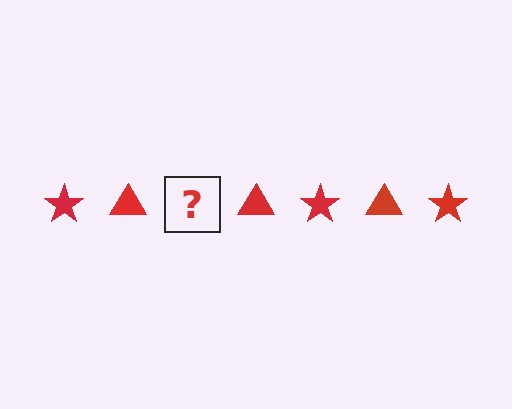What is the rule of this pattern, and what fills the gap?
The rule is that the pattern cycles through star, triangle shapes in red. The gap should be filled with a red star.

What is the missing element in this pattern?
The missing element is a red star.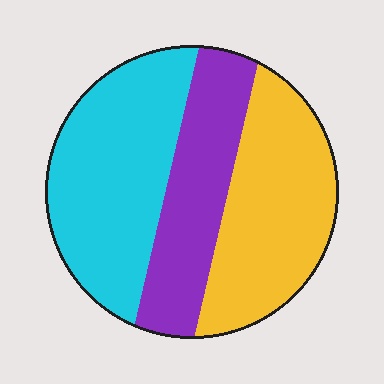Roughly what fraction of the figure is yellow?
Yellow takes up between a quarter and a half of the figure.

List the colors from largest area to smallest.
From largest to smallest: cyan, yellow, purple.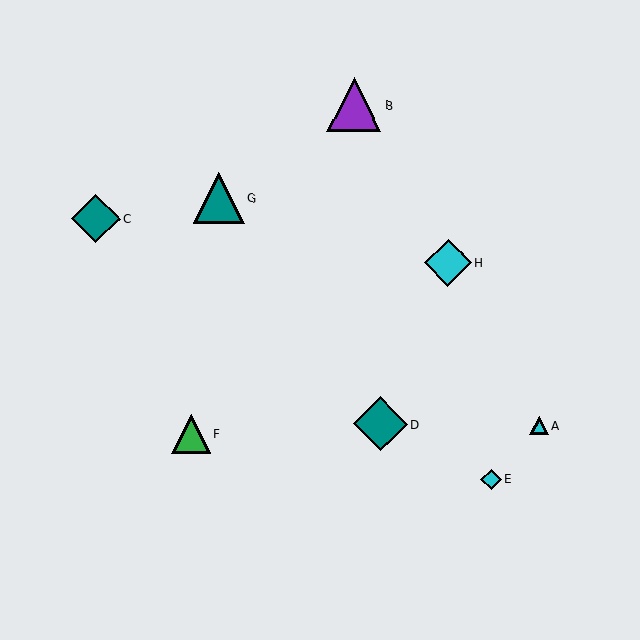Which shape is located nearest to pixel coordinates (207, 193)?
The teal triangle (labeled G) at (219, 198) is nearest to that location.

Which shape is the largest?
The purple triangle (labeled B) is the largest.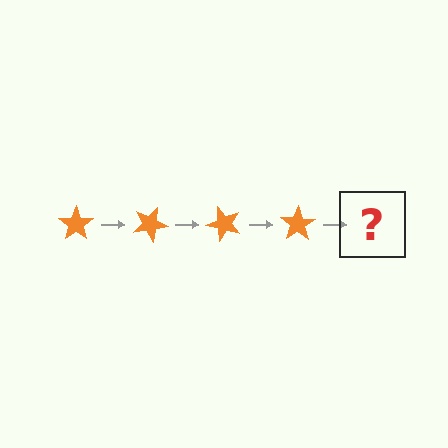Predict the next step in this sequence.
The next step is an orange star rotated 100 degrees.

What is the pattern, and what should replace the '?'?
The pattern is that the star rotates 25 degrees each step. The '?' should be an orange star rotated 100 degrees.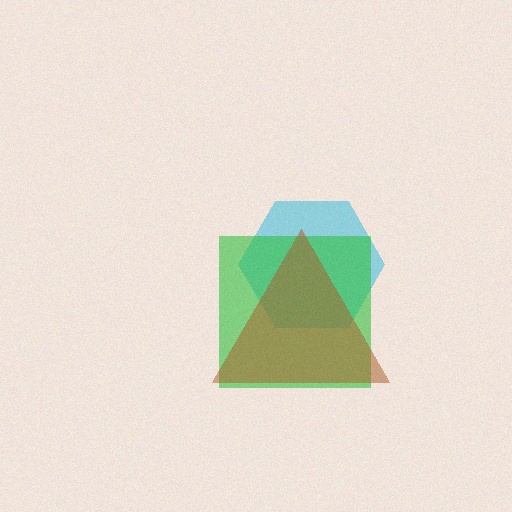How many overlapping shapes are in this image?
There are 3 overlapping shapes in the image.